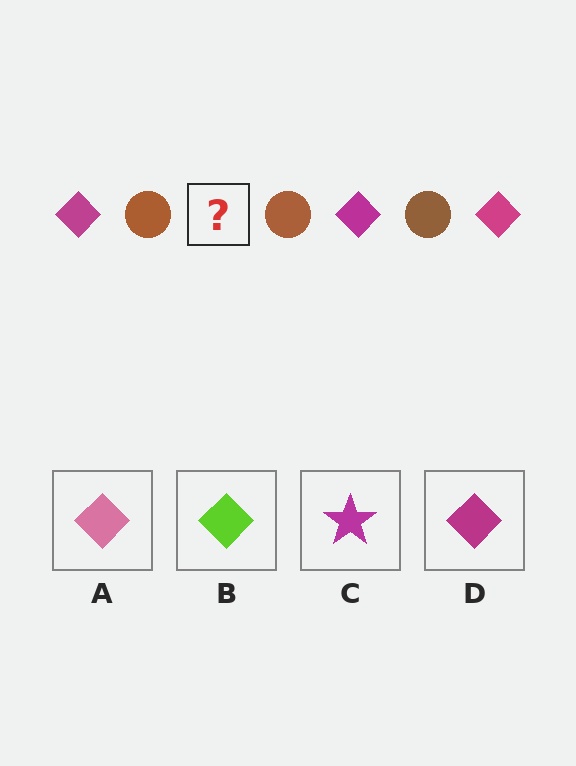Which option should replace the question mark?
Option D.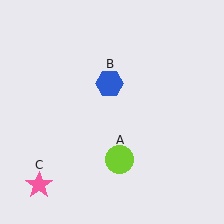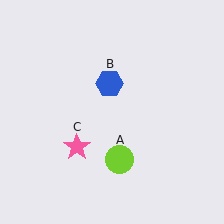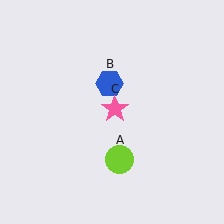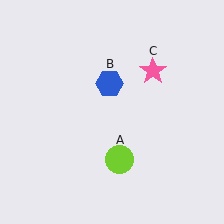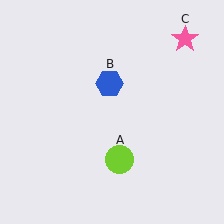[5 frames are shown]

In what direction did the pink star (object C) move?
The pink star (object C) moved up and to the right.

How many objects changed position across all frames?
1 object changed position: pink star (object C).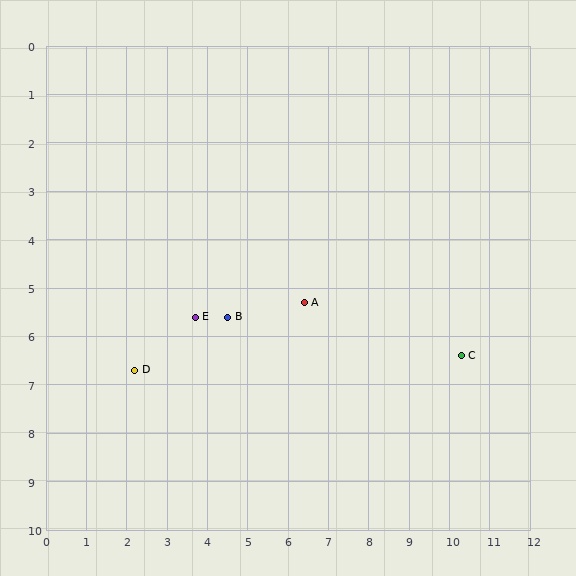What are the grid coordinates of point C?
Point C is at approximately (10.3, 6.4).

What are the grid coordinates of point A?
Point A is at approximately (6.4, 5.3).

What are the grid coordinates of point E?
Point E is at approximately (3.7, 5.6).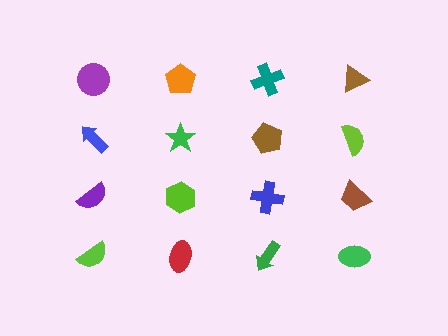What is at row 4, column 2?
A red ellipse.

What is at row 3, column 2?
A lime hexagon.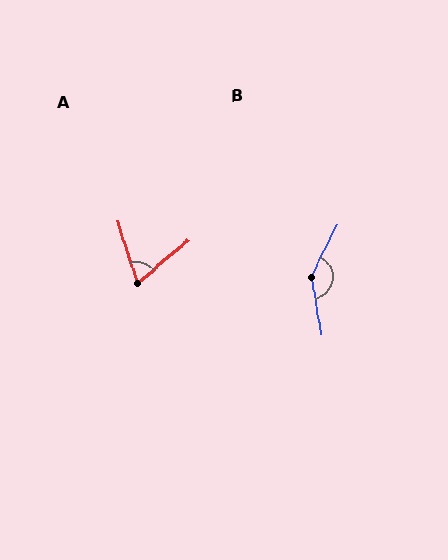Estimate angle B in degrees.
Approximately 144 degrees.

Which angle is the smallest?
A, at approximately 67 degrees.